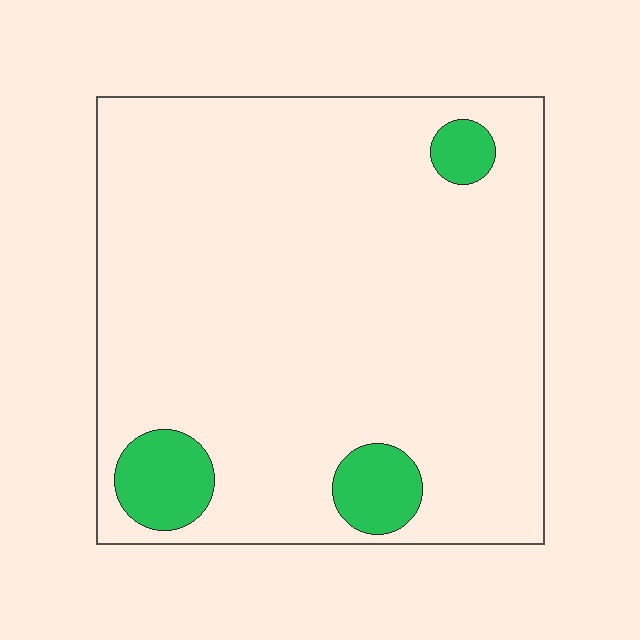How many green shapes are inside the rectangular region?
3.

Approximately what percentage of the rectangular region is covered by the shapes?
Approximately 10%.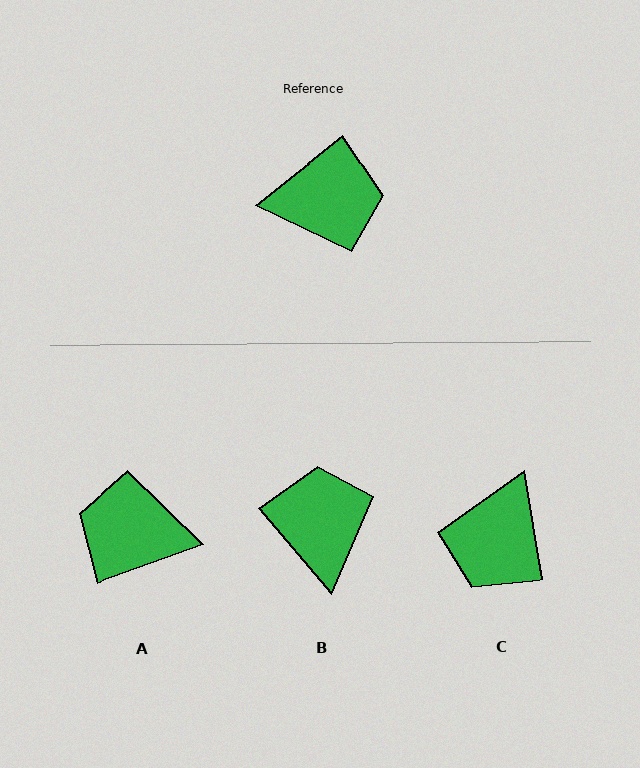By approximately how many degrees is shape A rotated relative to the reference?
Approximately 161 degrees counter-clockwise.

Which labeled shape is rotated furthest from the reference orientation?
A, about 161 degrees away.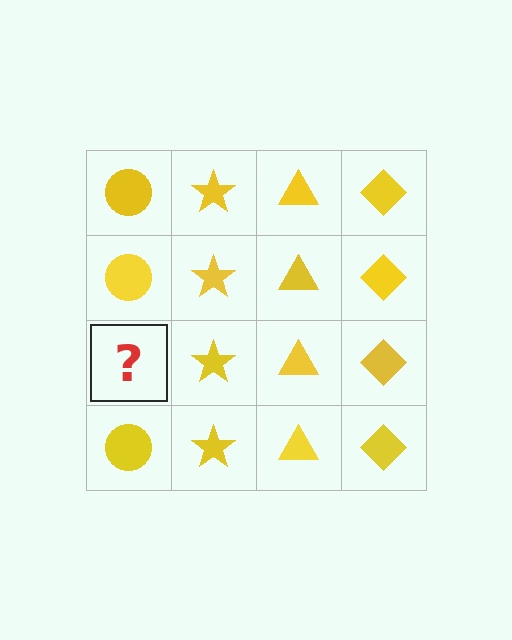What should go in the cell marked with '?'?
The missing cell should contain a yellow circle.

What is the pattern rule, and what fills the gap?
The rule is that each column has a consistent shape. The gap should be filled with a yellow circle.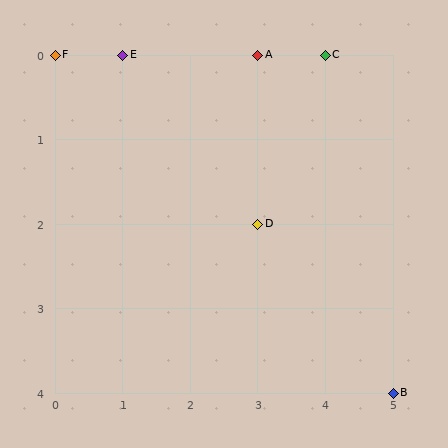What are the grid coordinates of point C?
Point C is at grid coordinates (4, 0).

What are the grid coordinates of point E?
Point E is at grid coordinates (1, 0).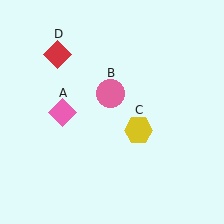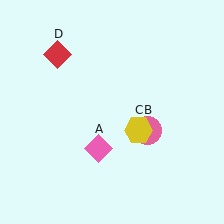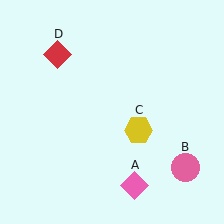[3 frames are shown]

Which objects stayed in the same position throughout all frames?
Yellow hexagon (object C) and red diamond (object D) remained stationary.